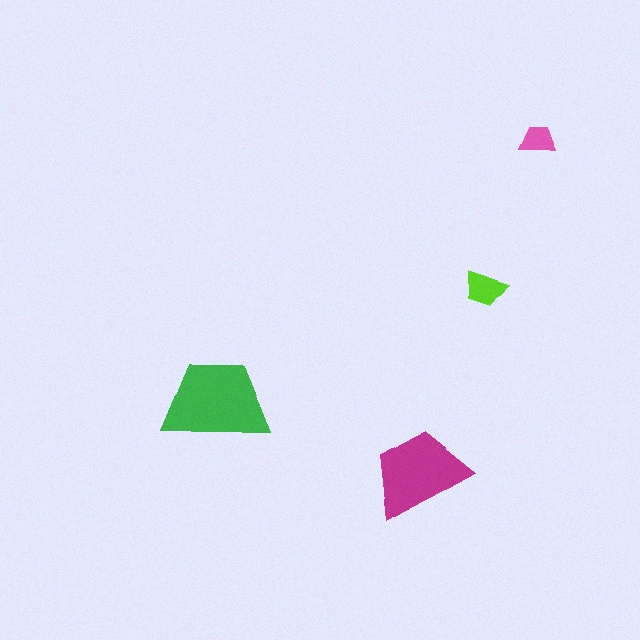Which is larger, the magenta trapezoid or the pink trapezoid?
The magenta one.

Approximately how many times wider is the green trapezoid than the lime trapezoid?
About 2.5 times wider.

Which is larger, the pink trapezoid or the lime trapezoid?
The lime one.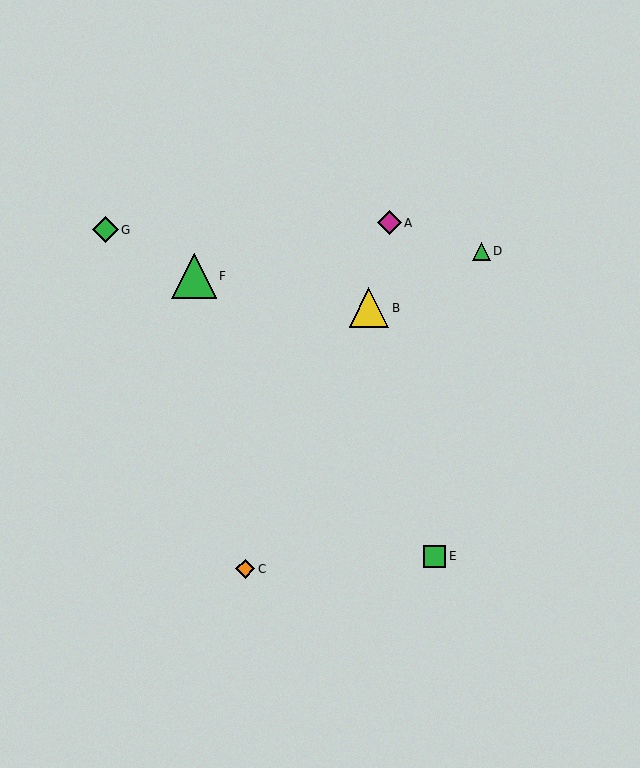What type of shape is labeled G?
Shape G is a green diamond.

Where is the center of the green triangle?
The center of the green triangle is at (481, 251).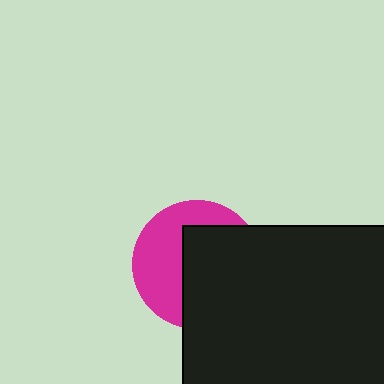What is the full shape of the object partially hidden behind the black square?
The partially hidden object is a magenta circle.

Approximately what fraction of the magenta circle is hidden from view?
Roughly 55% of the magenta circle is hidden behind the black square.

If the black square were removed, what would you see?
You would see the complete magenta circle.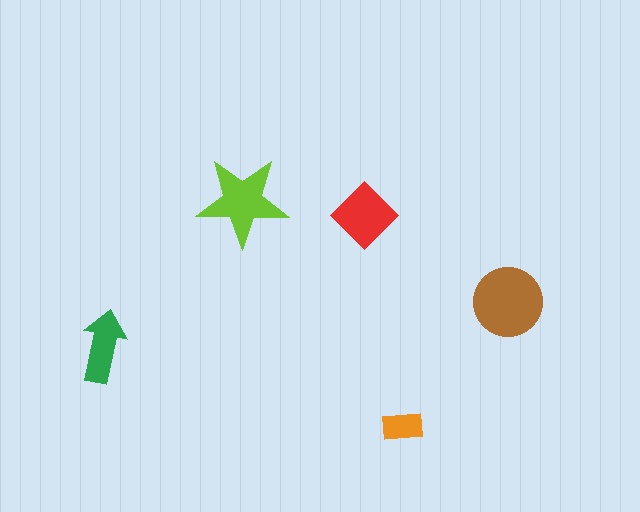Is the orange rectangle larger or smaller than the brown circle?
Smaller.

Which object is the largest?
The brown circle.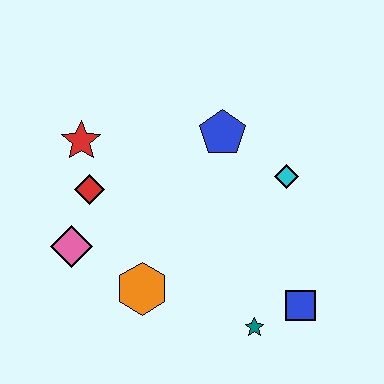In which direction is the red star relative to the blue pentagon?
The red star is to the left of the blue pentagon.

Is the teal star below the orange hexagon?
Yes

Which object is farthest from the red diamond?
The blue square is farthest from the red diamond.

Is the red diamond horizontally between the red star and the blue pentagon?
Yes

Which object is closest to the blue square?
The teal star is closest to the blue square.